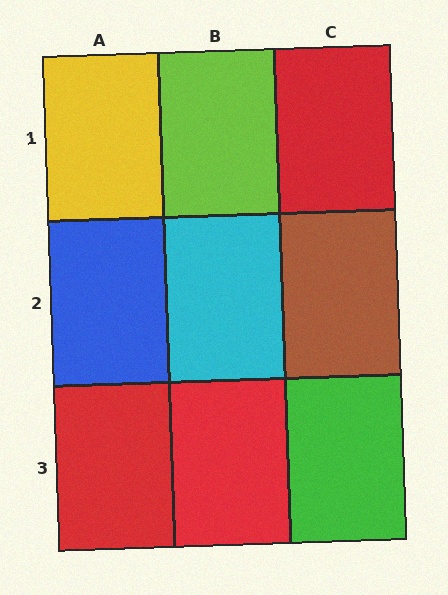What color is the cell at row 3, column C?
Green.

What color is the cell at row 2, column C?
Brown.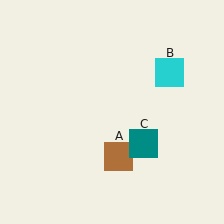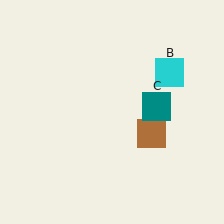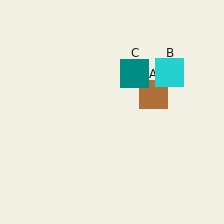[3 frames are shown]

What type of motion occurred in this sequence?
The brown square (object A), teal square (object C) rotated counterclockwise around the center of the scene.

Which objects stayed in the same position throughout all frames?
Cyan square (object B) remained stationary.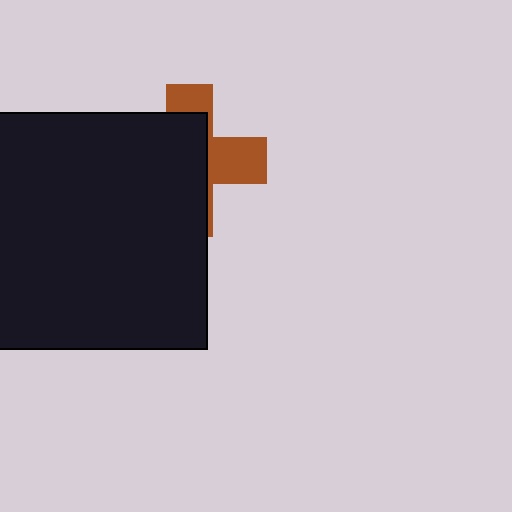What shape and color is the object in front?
The object in front is a black rectangle.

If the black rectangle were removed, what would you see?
You would see the complete brown cross.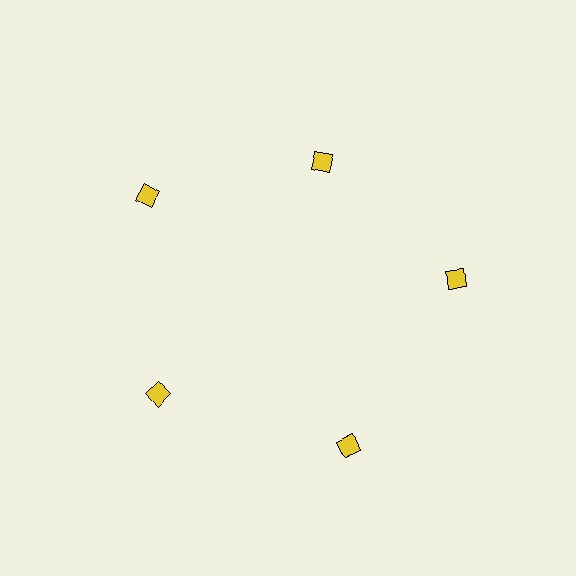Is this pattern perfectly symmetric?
No. The 5 yellow diamonds are arranged in a ring, but one element near the 1 o'clock position is pulled inward toward the center, breaking the 5-fold rotational symmetry.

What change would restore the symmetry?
The symmetry would be restored by moving it outward, back onto the ring so that all 5 diamonds sit at equal angles and equal distance from the center.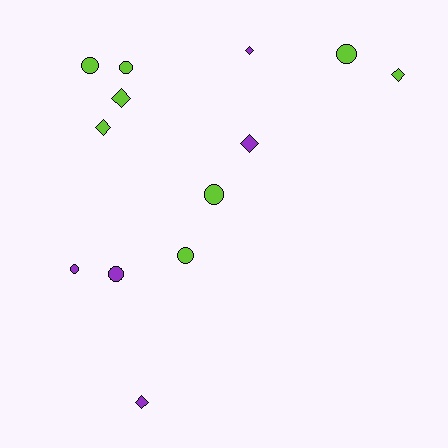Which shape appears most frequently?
Circle, with 7 objects.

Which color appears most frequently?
Lime, with 8 objects.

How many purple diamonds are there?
There are 3 purple diamonds.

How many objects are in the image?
There are 13 objects.